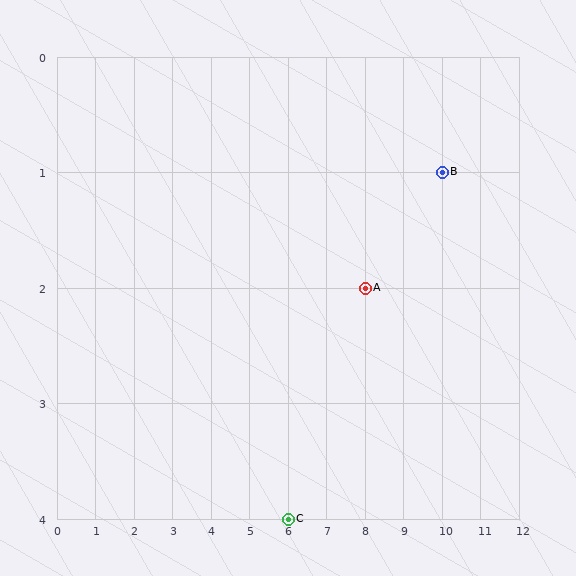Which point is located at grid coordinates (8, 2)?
Point A is at (8, 2).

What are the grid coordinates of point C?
Point C is at grid coordinates (6, 4).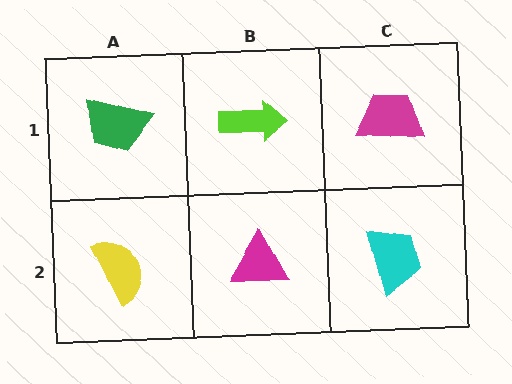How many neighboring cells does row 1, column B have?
3.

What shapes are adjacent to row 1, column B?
A magenta triangle (row 2, column B), a green trapezoid (row 1, column A), a magenta trapezoid (row 1, column C).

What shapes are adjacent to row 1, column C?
A cyan trapezoid (row 2, column C), a lime arrow (row 1, column B).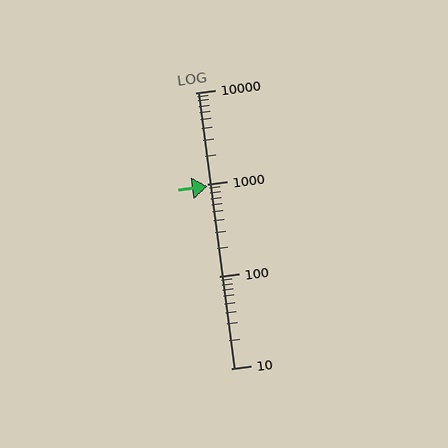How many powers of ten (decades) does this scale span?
The scale spans 3 decades, from 10 to 10000.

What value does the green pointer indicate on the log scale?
The pointer indicates approximately 960.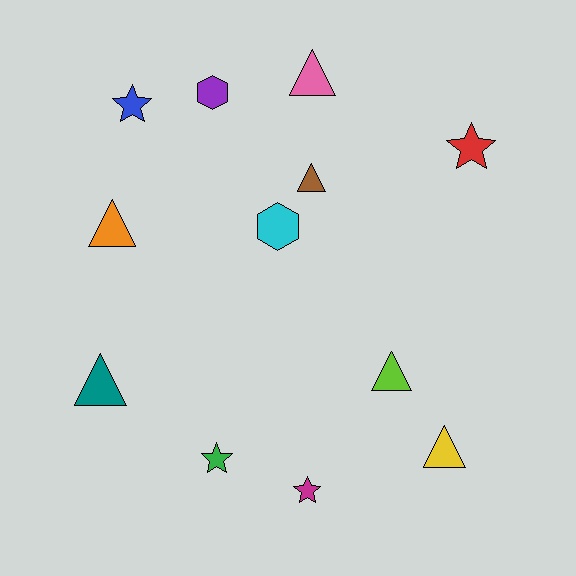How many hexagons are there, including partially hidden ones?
There are 2 hexagons.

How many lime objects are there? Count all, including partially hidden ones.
There is 1 lime object.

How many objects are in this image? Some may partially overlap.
There are 12 objects.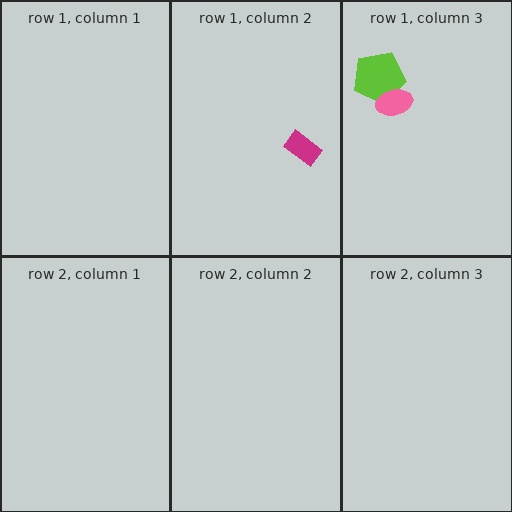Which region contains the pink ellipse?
The row 1, column 3 region.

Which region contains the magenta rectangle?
The row 1, column 2 region.